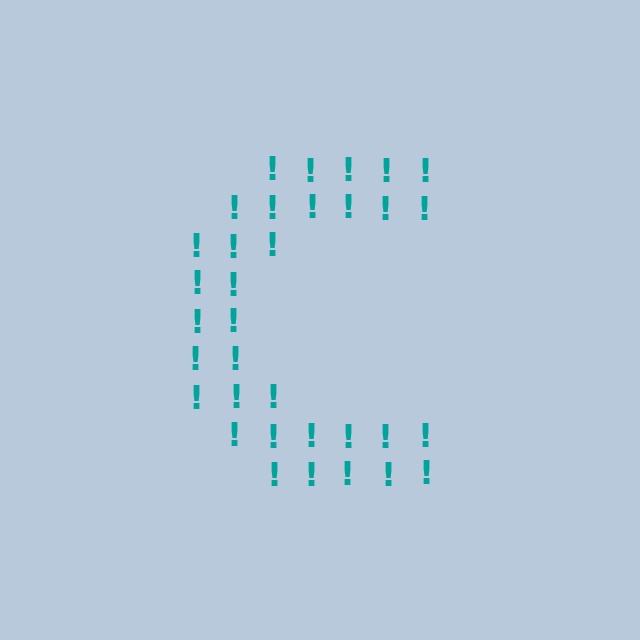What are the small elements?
The small elements are exclamation marks.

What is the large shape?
The large shape is the letter C.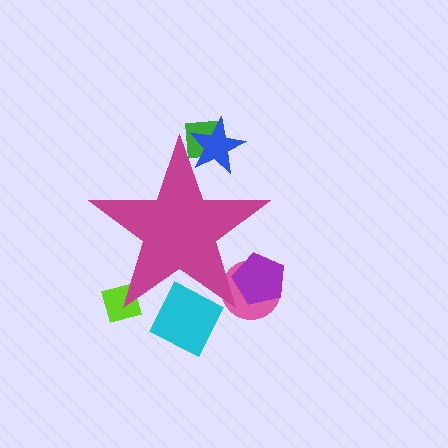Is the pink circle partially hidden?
Yes, the pink circle is partially hidden behind the magenta star.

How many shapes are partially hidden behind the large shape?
6 shapes are partially hidden.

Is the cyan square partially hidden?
Yes, the cyan square is partially hidden behind the magenta star.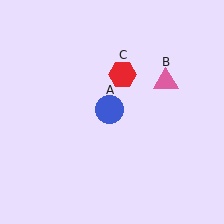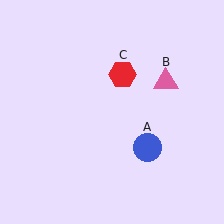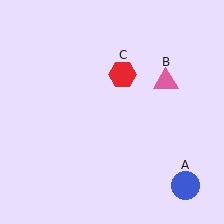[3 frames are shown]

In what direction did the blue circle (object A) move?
The blue circle (object A) moved down and to the right.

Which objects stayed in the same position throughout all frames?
Pink triangle (object B) and red hexagon (object C) remained stationary.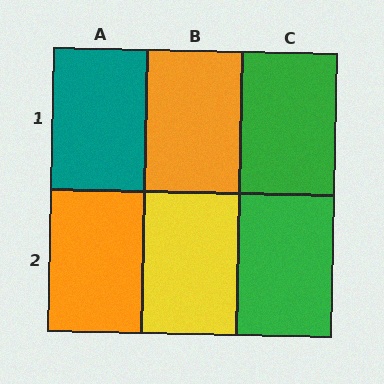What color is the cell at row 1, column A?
Teal.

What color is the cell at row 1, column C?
Green.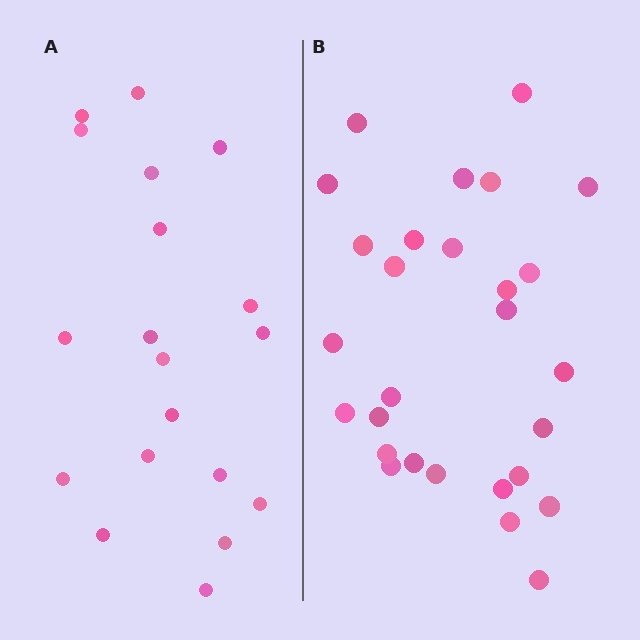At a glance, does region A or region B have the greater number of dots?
Region B (the right region) has more dots.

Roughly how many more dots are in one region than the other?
Region B has roughly 8 or so more dots than region A.